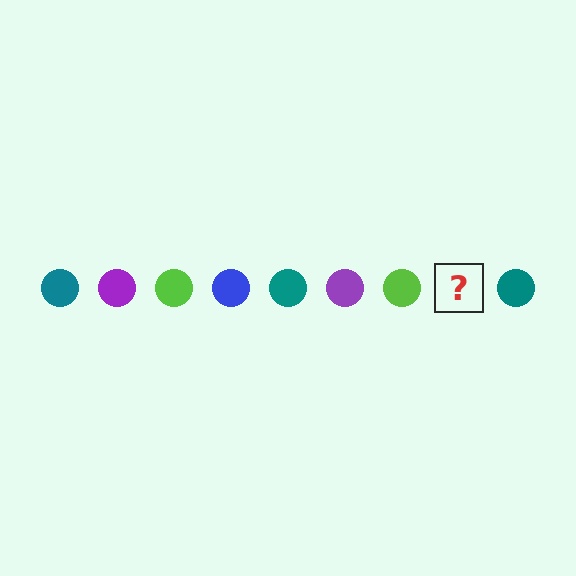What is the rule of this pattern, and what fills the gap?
The rule is that the pattern cycles through teal, purple, lime, blue circles. The gap should be filled with a blue circle.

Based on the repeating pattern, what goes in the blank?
The blank should be a blue circle.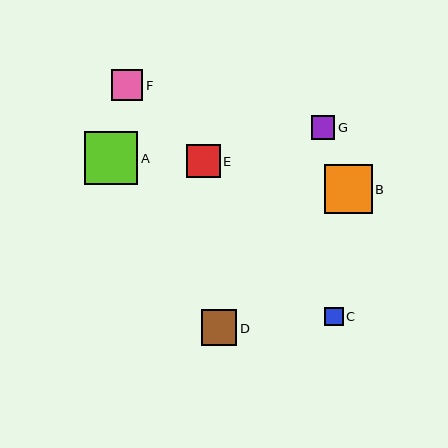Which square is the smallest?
Square C is the smallest with a size of approximately 19 pixels.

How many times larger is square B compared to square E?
Square B is approximately 1.4 times the size of square E.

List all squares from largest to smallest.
From largest to smallest: A, B, D, E, F, G, C.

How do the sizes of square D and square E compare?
Square D and square E are approximately the same size.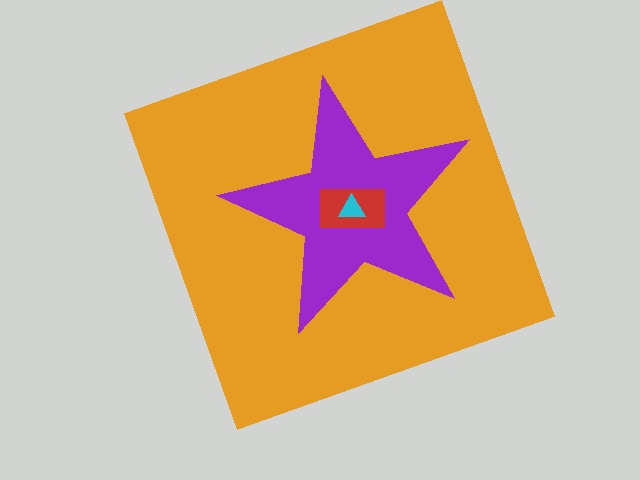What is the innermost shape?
The cyan triangle.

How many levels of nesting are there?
4.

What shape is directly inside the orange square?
The purple star.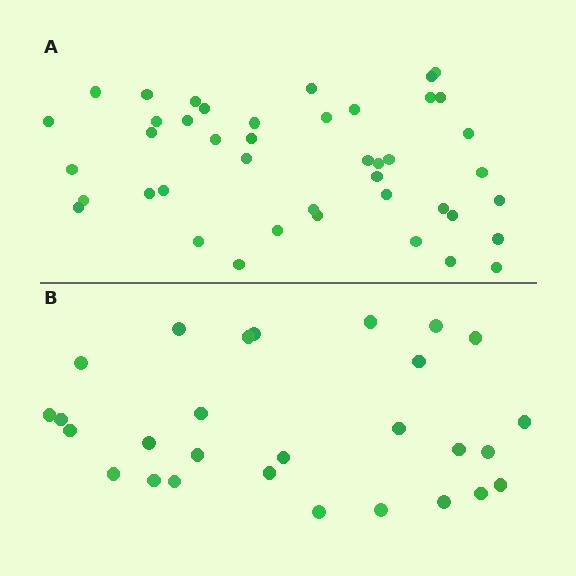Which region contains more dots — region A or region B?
Region A (the top region) has more dots.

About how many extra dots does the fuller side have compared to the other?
Region A has approximately 15 more dots than region B.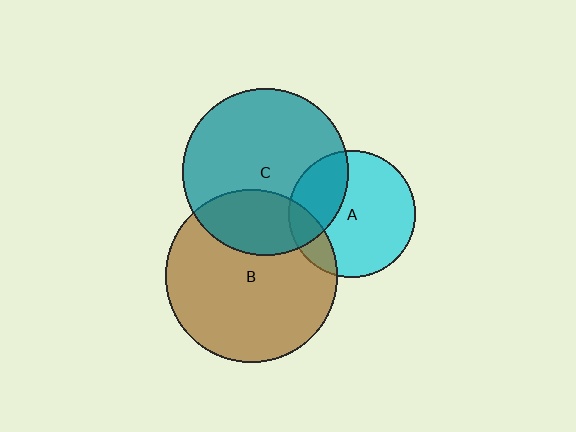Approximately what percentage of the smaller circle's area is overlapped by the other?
Approximately 15%.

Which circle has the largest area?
Circle B (brown).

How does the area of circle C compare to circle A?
Approximately 1.7 times.